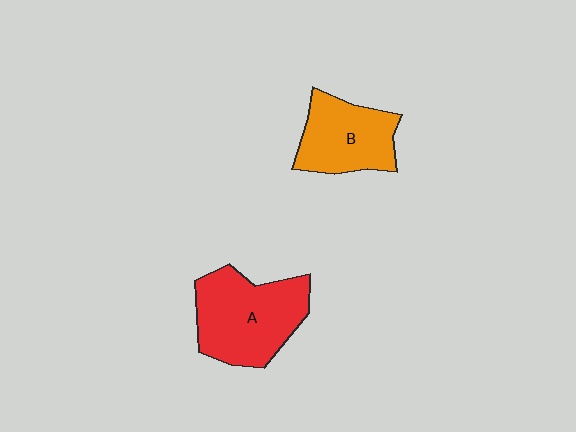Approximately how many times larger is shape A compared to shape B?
Approximately 1.3 times.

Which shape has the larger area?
Shape A (red).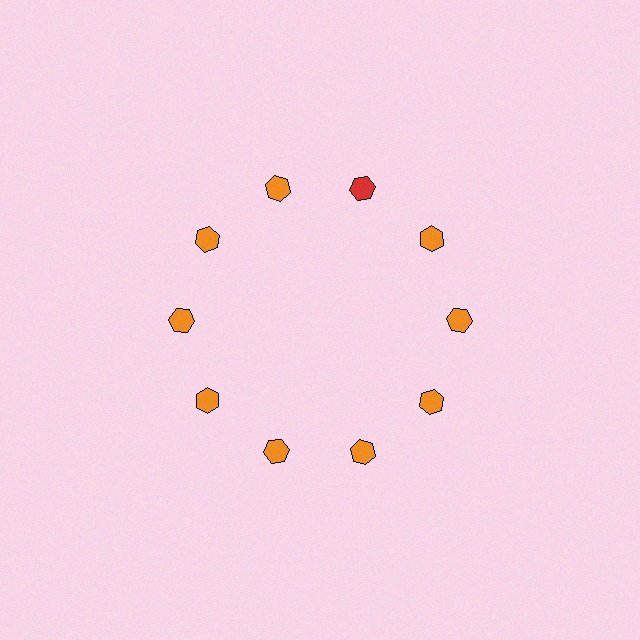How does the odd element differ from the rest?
It has a different color: red instead of orange.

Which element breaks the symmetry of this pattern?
The red hexagon at roughly the 1 o'clock position breaks the symmetry. All other shapes are orange hexagons.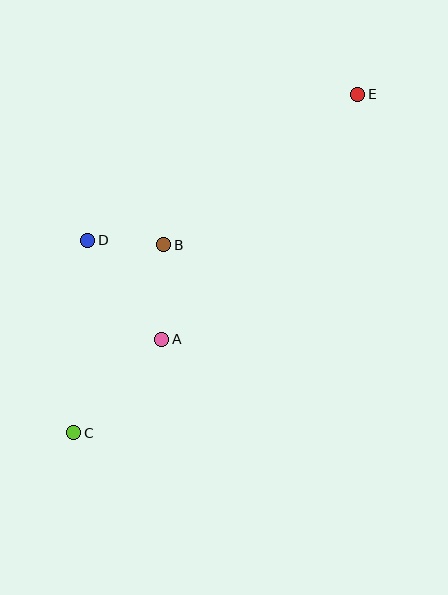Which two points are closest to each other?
Points B and D are closest to each other.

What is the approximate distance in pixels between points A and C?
The distance between A and C is approximately 128 pixels.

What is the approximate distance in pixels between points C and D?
The distance between C and D is approximately 193 pixels.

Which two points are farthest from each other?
Points C and E are farthest from each other.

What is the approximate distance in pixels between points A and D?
The distance between A and D is approximately 124 pixels.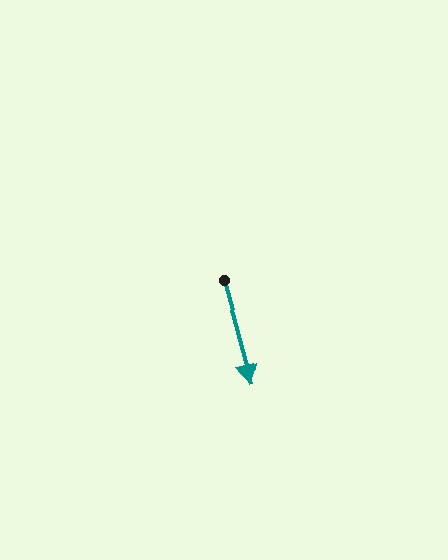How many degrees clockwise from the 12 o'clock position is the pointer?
Approximately 165 degrees.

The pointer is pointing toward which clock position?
Roughly 5 o'clock.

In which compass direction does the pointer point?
South.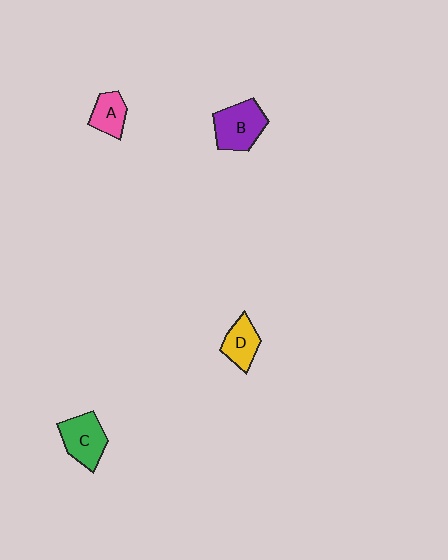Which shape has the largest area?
Shape B (purple).